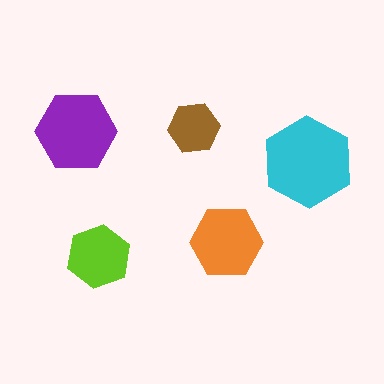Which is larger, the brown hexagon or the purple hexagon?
The purple one.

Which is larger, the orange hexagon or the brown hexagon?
The orange one.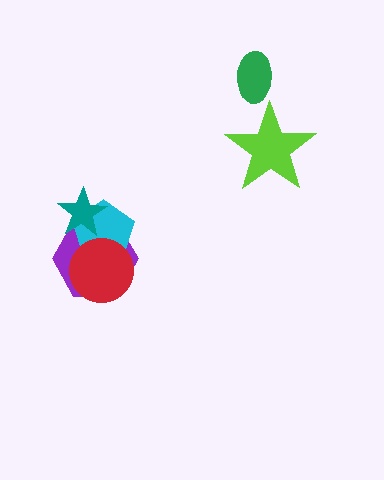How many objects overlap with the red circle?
2 objects overlap with the red circle.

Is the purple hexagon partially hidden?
Yes, it is partially covered by another shape.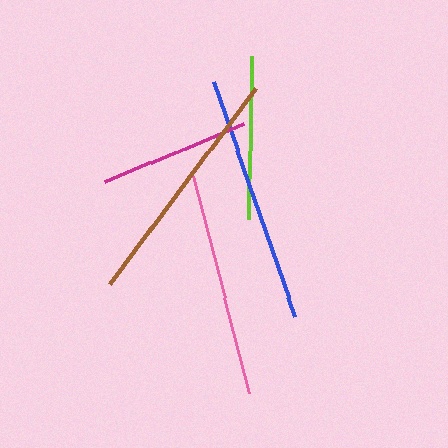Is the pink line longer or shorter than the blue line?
The blue line is longer than the pink line.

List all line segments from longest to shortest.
From longest to shortest: blue, brown, pink, lime, magenta.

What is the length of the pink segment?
The pink segment is approximately 225 pixels long.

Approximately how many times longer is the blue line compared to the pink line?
The blue line is approximately 1.1 times the length of the pink line.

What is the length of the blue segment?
The blue segment is approximately 249 pixels long.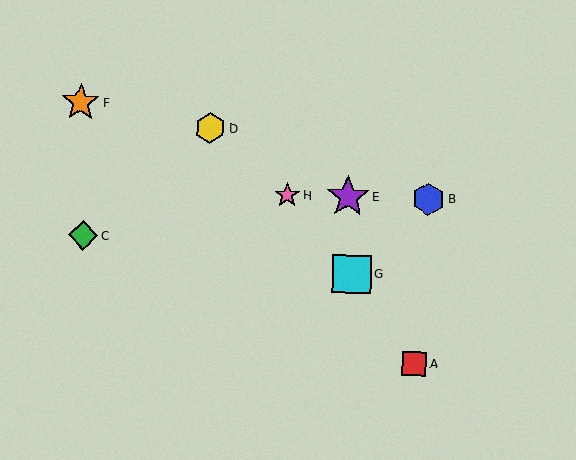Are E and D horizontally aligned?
No, E is at y≈197 and D is at y≈128.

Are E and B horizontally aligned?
Yes, both are at y≈197.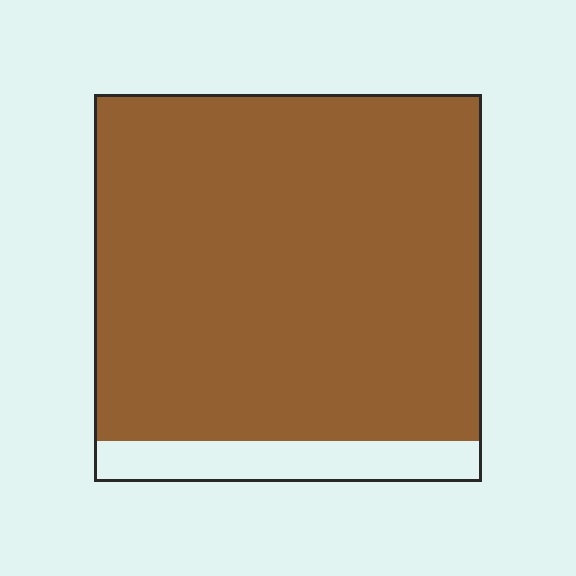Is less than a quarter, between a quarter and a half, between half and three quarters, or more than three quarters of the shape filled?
More than three quarters.